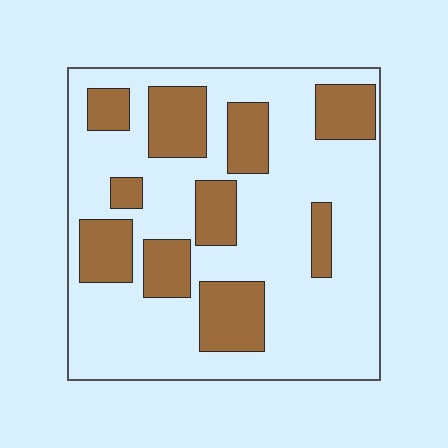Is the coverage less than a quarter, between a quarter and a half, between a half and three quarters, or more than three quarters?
Between a quarter and a half.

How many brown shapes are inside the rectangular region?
10.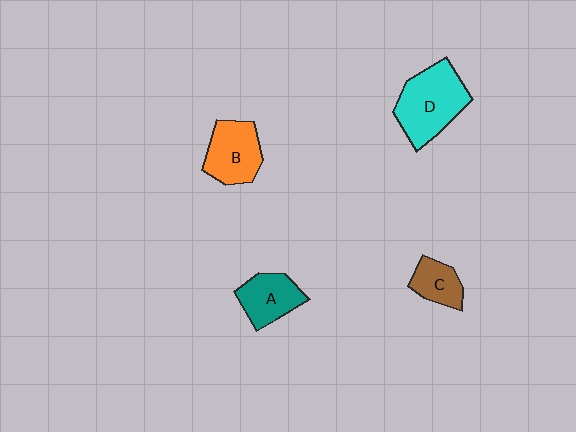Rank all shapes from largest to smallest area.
From largest to smallest: D (cyan), B (orange), A (teal), C (brown).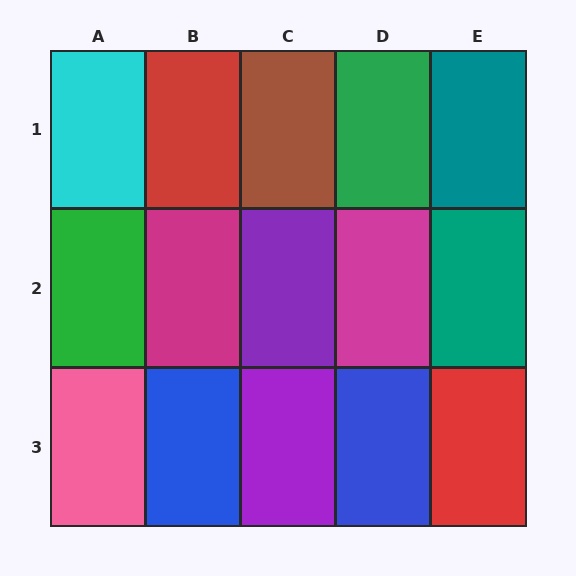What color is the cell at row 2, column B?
Magenta.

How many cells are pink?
1 cell is pink.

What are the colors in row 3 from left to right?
Pink, blue, purple, blue, red.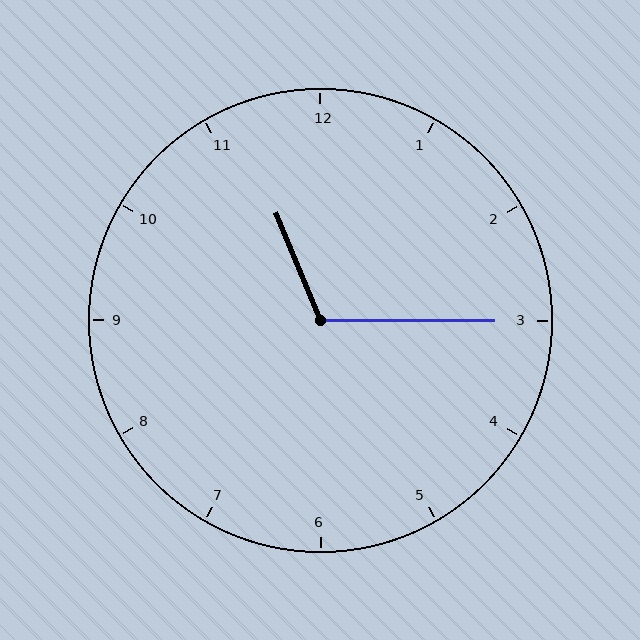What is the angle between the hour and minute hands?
Approximately 112 degrees.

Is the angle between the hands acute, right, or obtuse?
It is obtuse.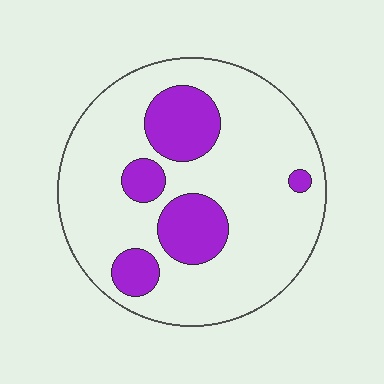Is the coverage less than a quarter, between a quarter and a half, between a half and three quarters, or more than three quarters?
Less than a quarter.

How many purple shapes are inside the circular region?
5.